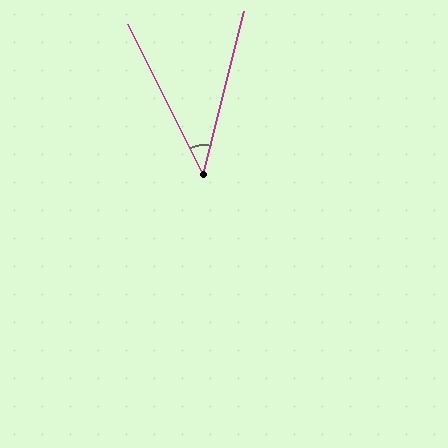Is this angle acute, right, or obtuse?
It is acute.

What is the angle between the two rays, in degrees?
Approximately 41 degrees.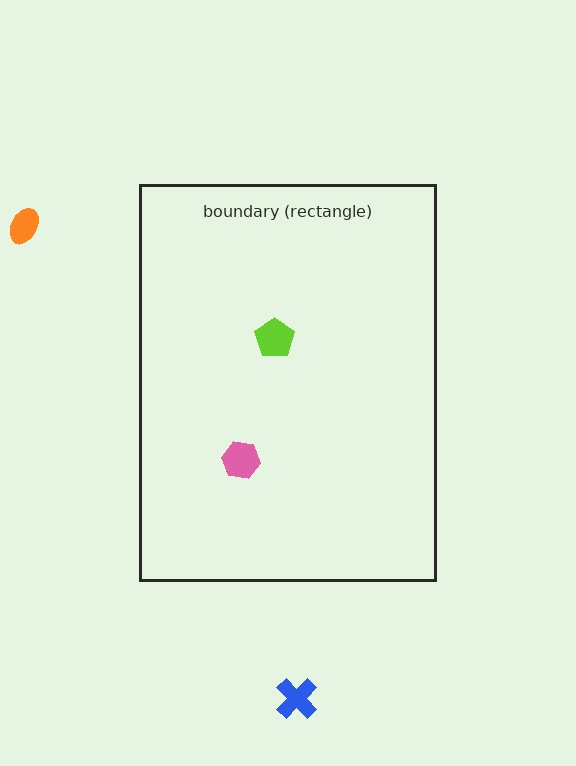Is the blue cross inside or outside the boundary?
Outside.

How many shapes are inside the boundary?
2 inside, 2 outside.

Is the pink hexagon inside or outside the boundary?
Inside.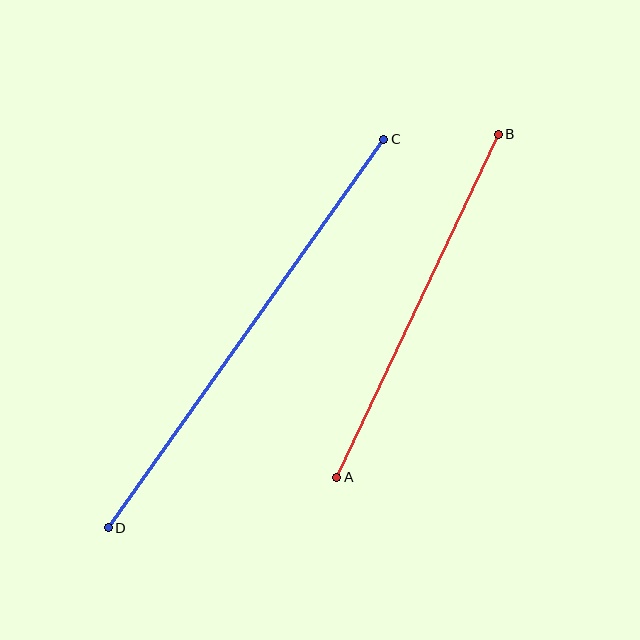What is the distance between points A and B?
The distance is approximately 379 pixels.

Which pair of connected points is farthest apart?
Points C and D are farthest apart.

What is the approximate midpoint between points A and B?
The midpoint is at approximately (417, 306) pixels.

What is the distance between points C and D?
The distance is approximately 476 pixels.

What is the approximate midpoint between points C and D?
The midpoint is at approximately (246, 334) pixels.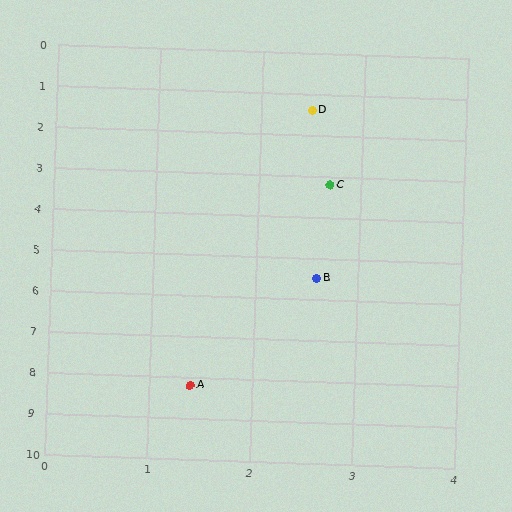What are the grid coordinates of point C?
Point C is at approximately (2.7, 3.2).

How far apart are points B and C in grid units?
Points B and C are about 2.3 grid units apart.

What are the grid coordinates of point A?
Point A is at approximately (1.4, 8.2).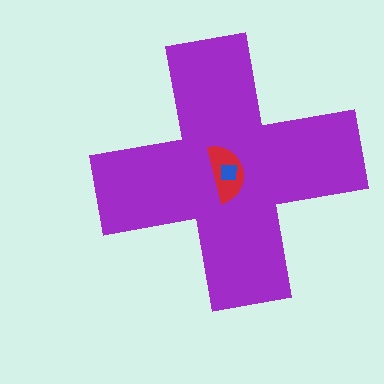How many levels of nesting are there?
3.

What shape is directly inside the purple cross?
The red semicircle.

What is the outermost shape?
The purple cross.